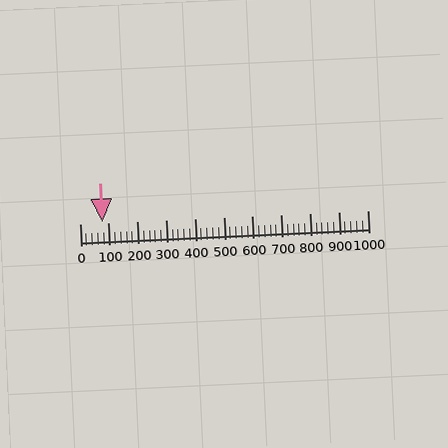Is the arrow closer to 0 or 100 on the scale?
The arrow is closer to 100.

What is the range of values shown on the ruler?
The ruler shows values from 0 to 1000.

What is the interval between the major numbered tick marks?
The major tick marks are spaced 100 units apart.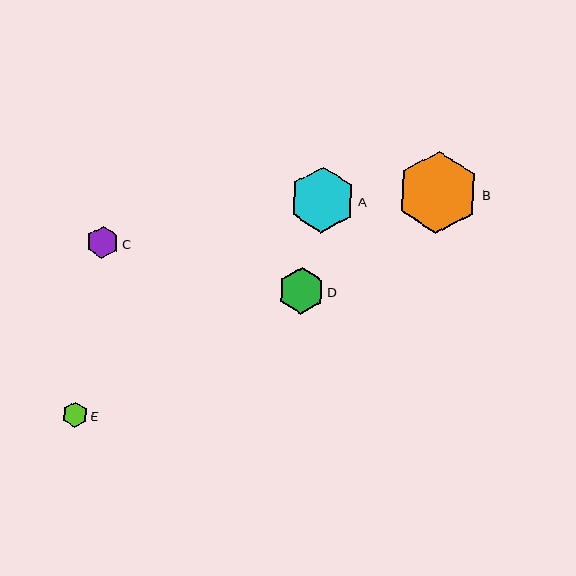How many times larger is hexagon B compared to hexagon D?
Hexagon B is approximately 1.8 times the size of hexagon D.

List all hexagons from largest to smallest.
From largest to smallest: B, A, D, C, E.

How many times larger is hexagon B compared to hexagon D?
Hexagon B is approximately 1.8 times the size of hexagon D.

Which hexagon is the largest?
Hexagon B is the largest with a size of approximately 82 pixels.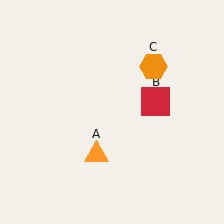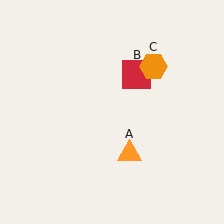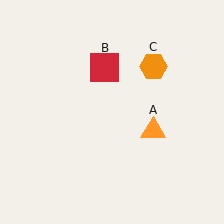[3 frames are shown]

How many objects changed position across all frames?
2 objects changed position: orange triangle (object A), red square (object B).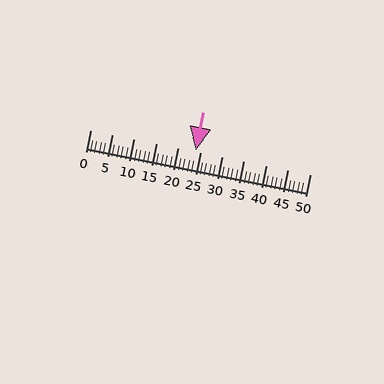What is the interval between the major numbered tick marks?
The major tick marks are spaced 5 units apart.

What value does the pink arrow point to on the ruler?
The pink arrow points to approximately 24.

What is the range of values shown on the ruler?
The ruler shows values from 0 to 50.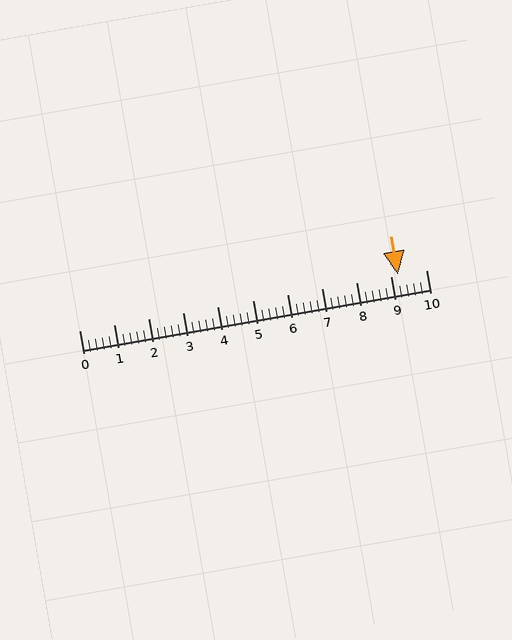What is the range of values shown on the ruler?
The ruler shows values from 0 to 10.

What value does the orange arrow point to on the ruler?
The orange arrow points to approximately 9.2.